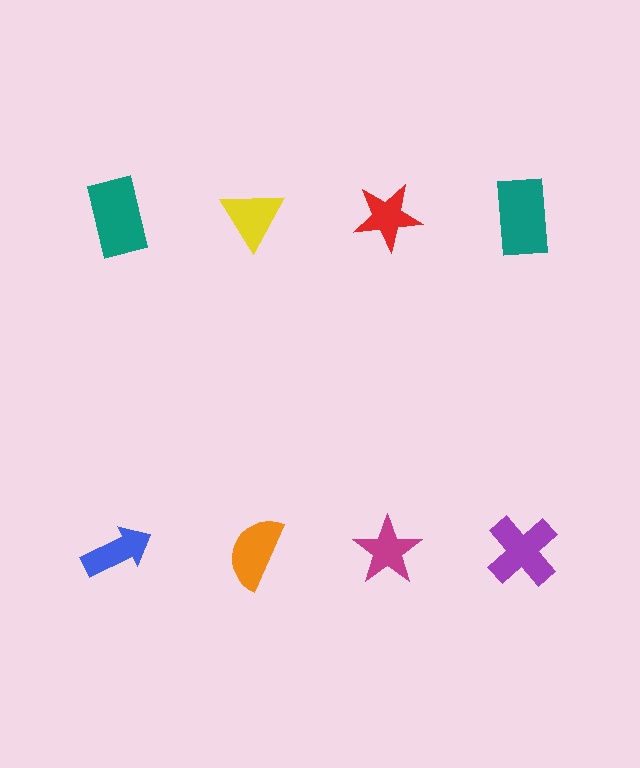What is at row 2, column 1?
A blue arrow.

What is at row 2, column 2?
An orange semicircle.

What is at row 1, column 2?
A yellow triangle.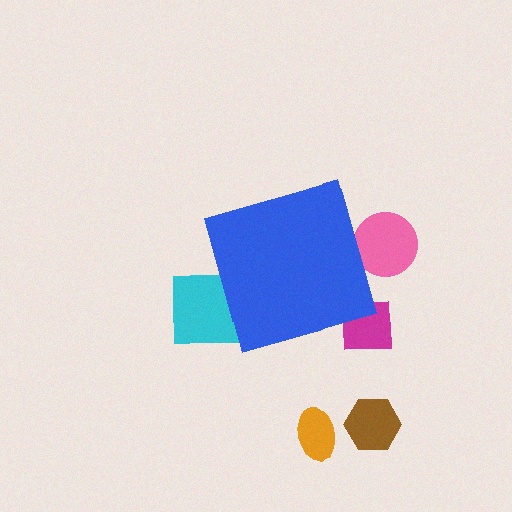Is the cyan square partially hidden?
Yes, the cyan square is partially hidden behind the blue diamond.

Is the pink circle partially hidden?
Yes, the pink circle is partially hidden behind the blue diamond.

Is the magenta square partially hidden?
Yes, the magenta square is partially hidden behind the blue diamond.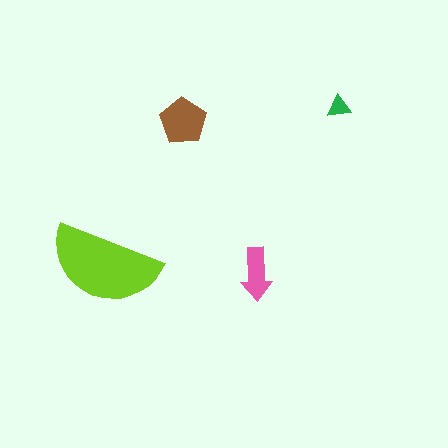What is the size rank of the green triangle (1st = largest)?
4th.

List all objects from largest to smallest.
The lime semicircle, the brown pentagon, the pink arrow, the green triangle.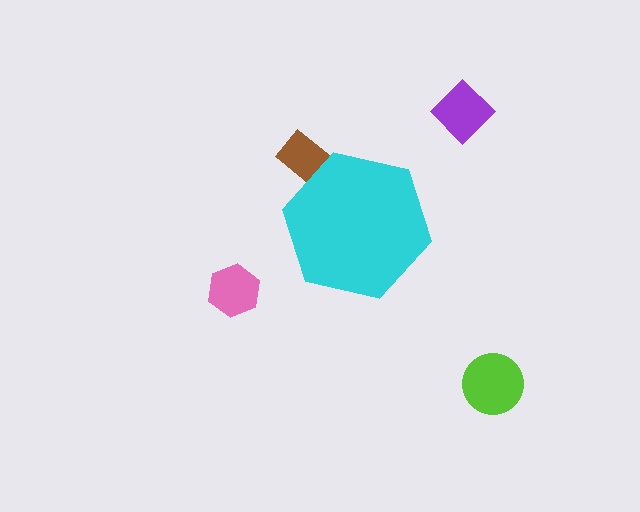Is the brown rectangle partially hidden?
Yes, the brown rectangle is partially hidden behind the cyan hexagon.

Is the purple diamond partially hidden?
No, the purple diamond is fully visible.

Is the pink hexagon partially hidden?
No, the pink hexagon is fully visible.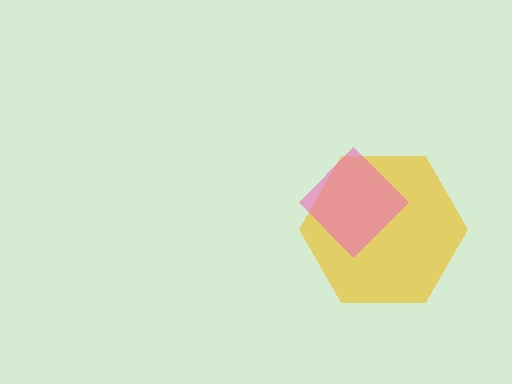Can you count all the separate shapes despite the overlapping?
Yes, there are 2 separate shapes.